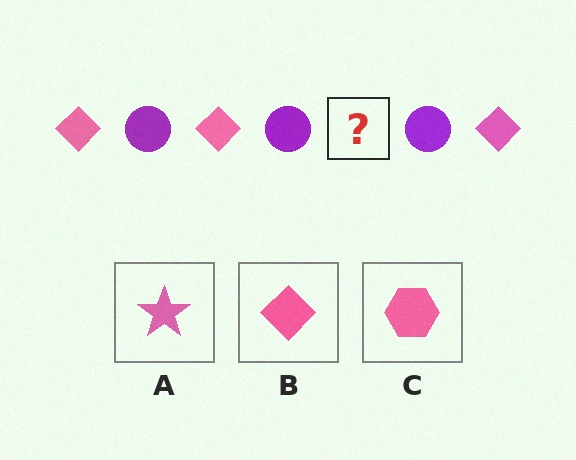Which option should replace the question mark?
Option B.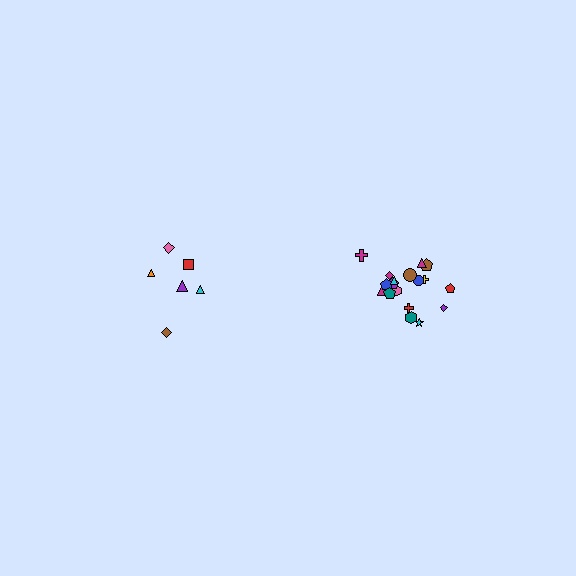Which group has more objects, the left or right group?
The right group.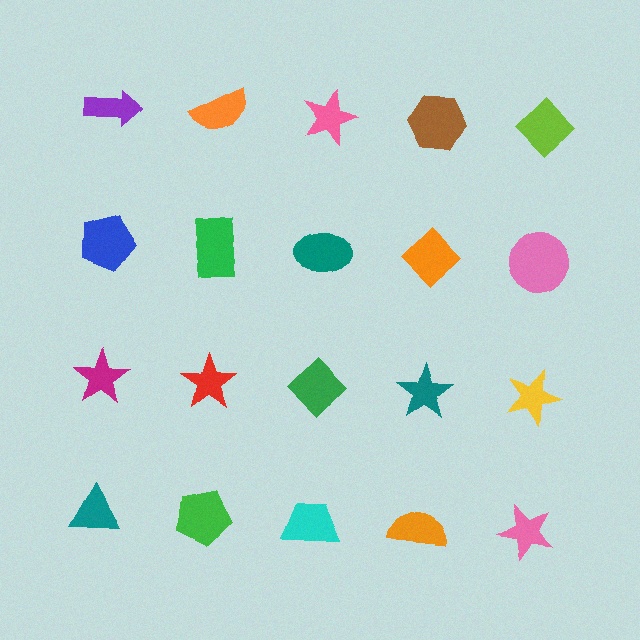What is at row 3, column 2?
A red star.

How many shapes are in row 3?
5 shapes.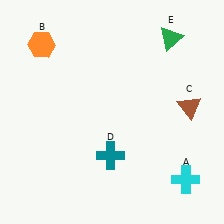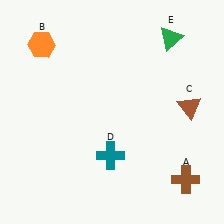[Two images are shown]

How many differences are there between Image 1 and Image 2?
There is 1 difference between the two images.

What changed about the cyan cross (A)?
In Image 1, A is cyan. In Image 2, it changed to brown.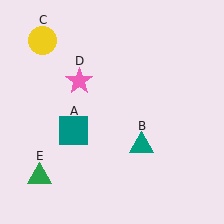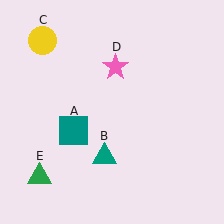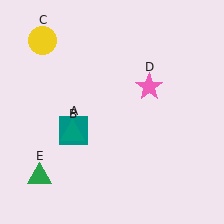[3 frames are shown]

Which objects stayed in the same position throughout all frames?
Teal square (object A) and yellow circle (object C) and green triangle (object E) remained stationary.